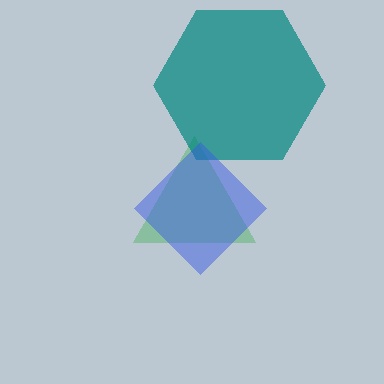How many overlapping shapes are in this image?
There are 3 overlapping shapes in the image.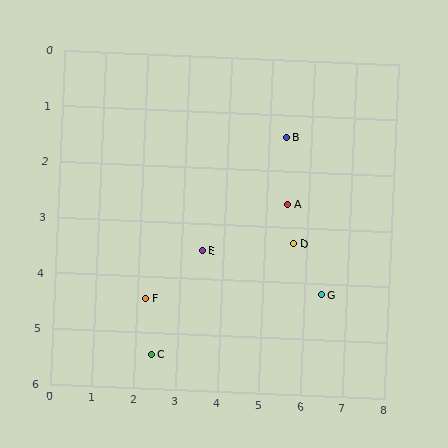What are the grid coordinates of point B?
Point B is at approximately (5.4, 1.4).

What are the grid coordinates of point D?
Point D is at approximately (5.7, 3.3).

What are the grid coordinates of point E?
Point E is at approximately (3.5, 3.5).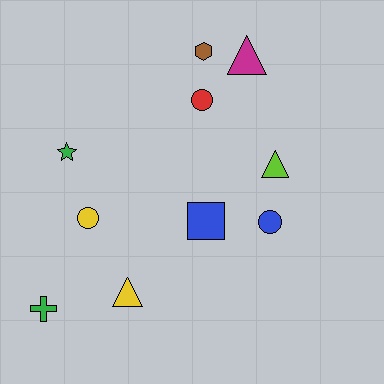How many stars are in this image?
There is 1 star.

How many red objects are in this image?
There is 1 red object.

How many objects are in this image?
There are 10 objects.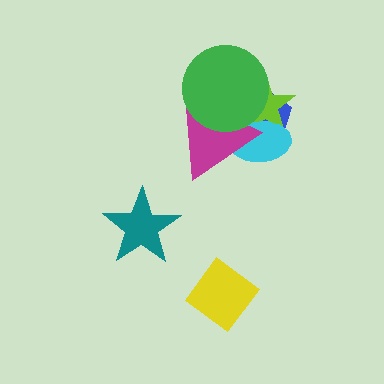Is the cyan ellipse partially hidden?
Yes, it is partially covered by another shape.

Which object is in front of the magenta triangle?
The green circle is in front of the magenta triangle.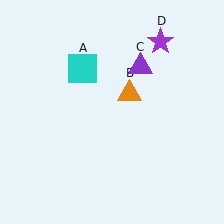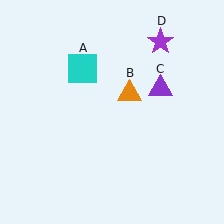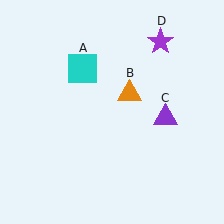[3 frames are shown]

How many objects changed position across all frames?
1 object changed position: purple triangle (object C).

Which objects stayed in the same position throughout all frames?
Cyan square (object A) and orange triangle (object B) and purple star (object D) remained stationary.